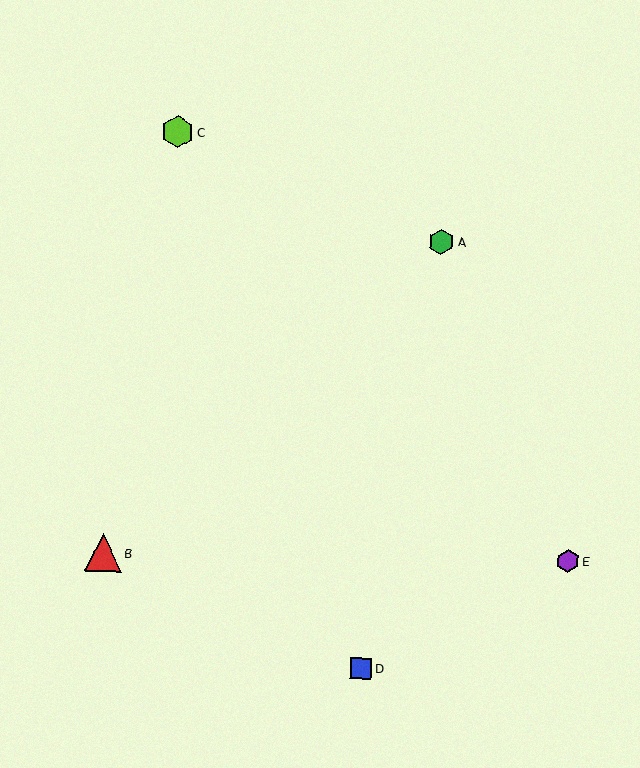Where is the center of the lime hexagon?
The center of the lime hexagon is at (178, 132).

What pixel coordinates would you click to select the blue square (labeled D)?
Click at (361, 669) to select the blue square D.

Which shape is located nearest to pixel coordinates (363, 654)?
The blue square (labeled D) at (361, 669) is nearest to that location.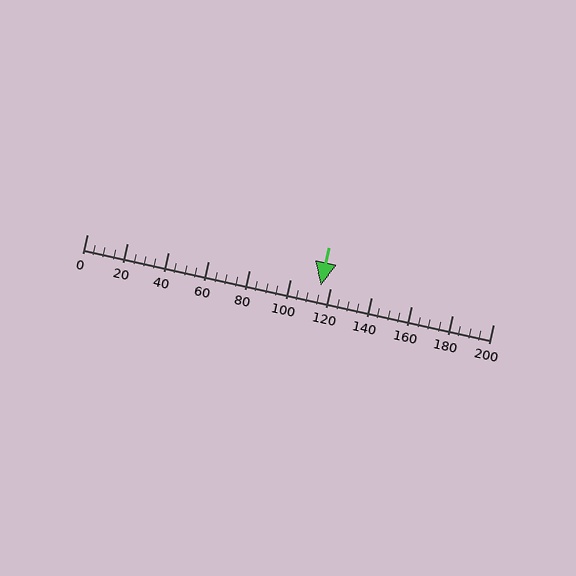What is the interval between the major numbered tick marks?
The major tick marks are spaced 20 units apart.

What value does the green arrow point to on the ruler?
The green arrow points to approximately 115.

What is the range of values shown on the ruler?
The ruler shows values from 0 to 200.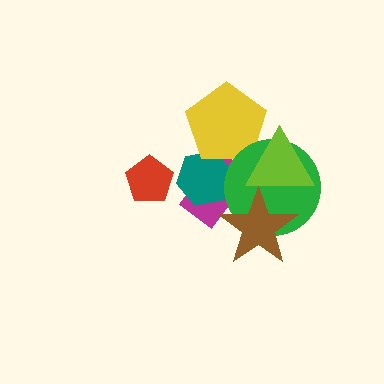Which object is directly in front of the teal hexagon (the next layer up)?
The yellow pentagon is directly in front of the teal hexagon.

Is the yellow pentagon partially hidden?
Yes, it is partially covered by another shape.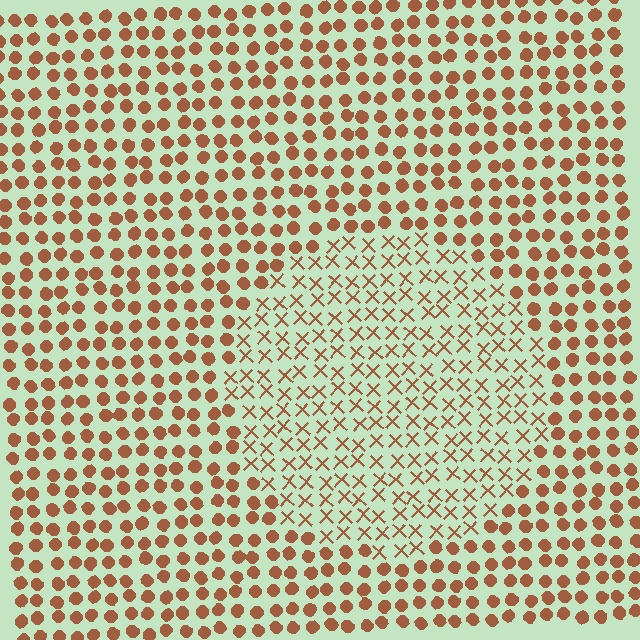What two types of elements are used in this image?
The image uses X marks inside the circle region and circles outside it.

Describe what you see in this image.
The image is filled with small brown elements arranged in a uniform grid. A circle-shaped region contains X marks, while the surrounding area contains circles. The boundary is defined purely by the change in element shape.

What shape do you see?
I see a circle.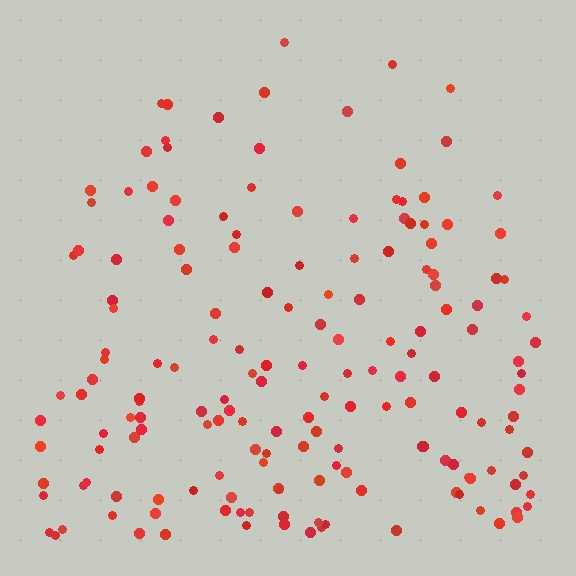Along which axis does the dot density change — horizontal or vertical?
Vertical.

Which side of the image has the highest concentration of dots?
The bottom.